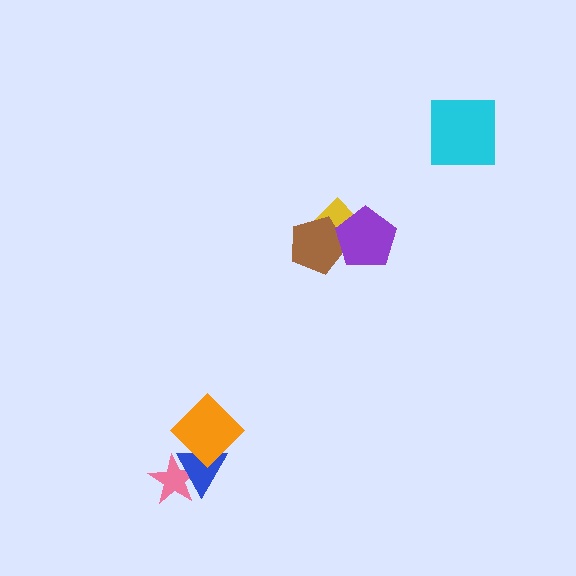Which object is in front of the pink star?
The blue triangle is in front of the pink star.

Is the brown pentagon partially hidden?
Yes, it is partially covered by another shape.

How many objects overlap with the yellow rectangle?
2 objects overlap with the yellow rectangle.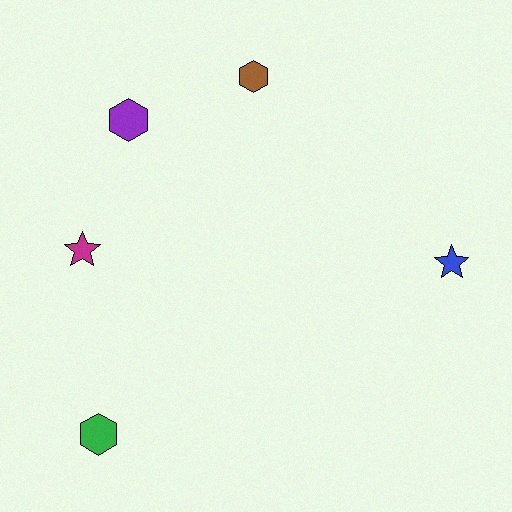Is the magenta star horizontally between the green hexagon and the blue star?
No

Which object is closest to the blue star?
The brown hexagon is closest to the blue star.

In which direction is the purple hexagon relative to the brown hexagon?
The purple hexagon is to the left of the brown hexagon.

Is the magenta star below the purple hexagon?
Yes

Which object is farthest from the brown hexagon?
The green hexagon is farthest from the brown hexagon.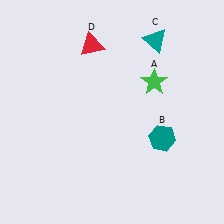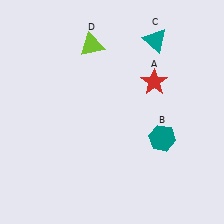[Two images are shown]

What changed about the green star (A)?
In Image 1, A is green. In Image 2, it changed to red.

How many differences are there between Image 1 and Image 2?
There are 2 differences between the two images.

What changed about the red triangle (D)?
In Image 1, D is red. In Image 2, it changed to lime.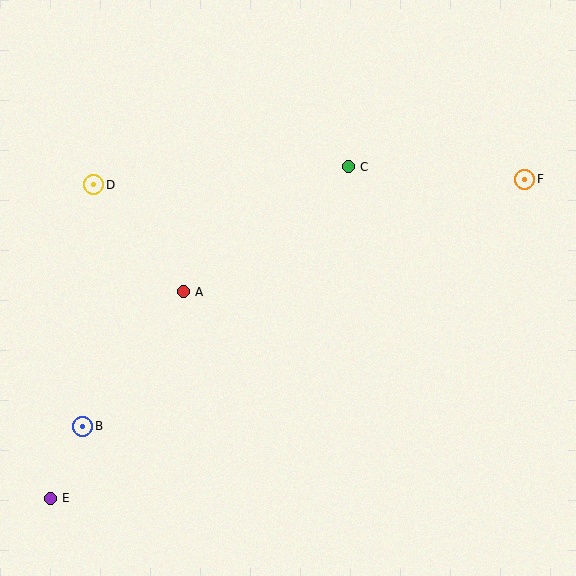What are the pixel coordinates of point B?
Point B is at (83, 426).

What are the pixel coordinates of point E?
Point E is at (50, 498).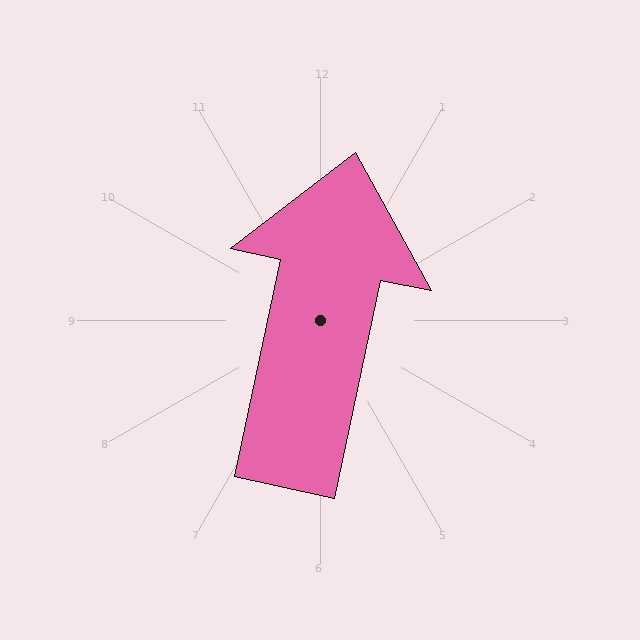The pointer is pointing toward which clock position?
Roughly 12 o'clock.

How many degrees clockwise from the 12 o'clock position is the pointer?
Approximately 12 degrees.